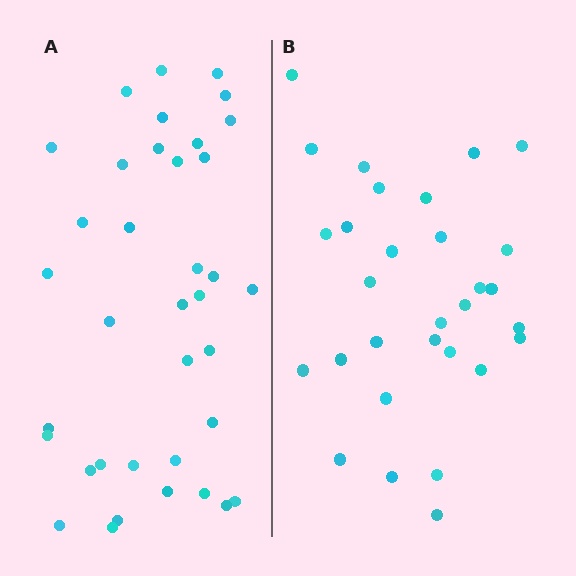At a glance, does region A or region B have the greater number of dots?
Region A (the left region) has more dots.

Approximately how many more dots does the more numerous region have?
Region A has roughly 8 or so more dots than region B.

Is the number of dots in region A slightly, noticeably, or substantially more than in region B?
Region A has only slightly more — the two regions are fairly close. The ratio is roughly 1.2 to 1.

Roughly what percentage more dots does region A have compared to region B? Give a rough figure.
About 25% more.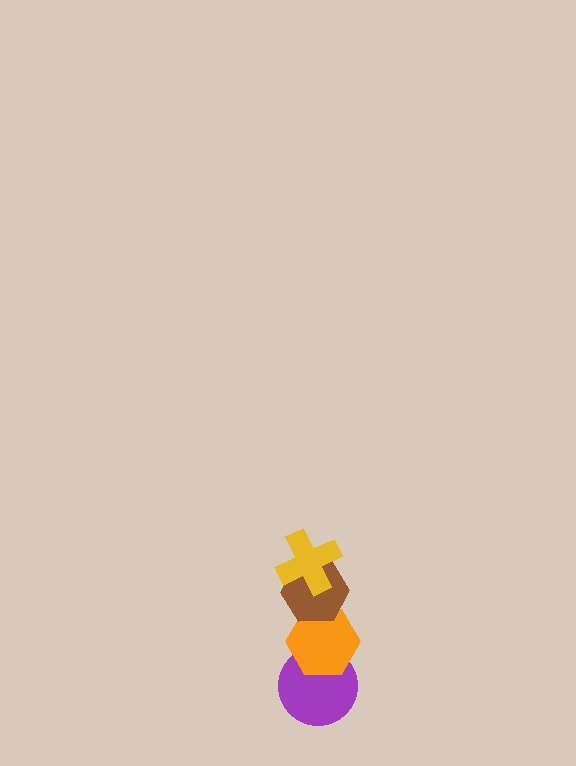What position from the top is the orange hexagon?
The orange hexagon is 3rd from the top.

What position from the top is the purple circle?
The purple circle is 4th from the top.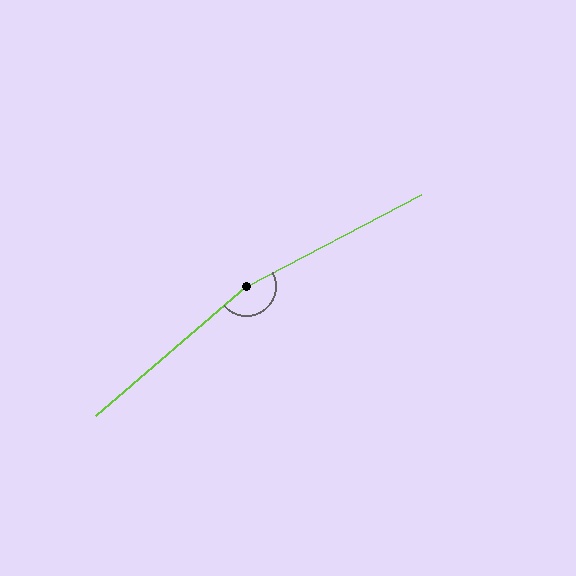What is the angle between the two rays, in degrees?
Approximately 167 degrees.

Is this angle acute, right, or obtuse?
It is obtuse.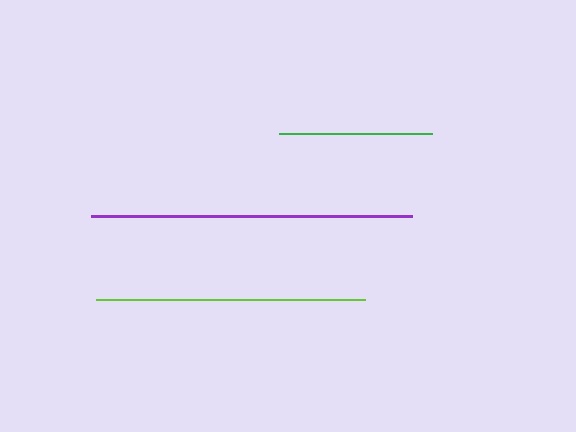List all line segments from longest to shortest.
From longest to shortest: purple, lime, green.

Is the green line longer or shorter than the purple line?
The purple line is longer than the green line.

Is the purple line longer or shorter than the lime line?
The purple line is longer than the lime line.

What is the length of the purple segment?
The purple segment is approximately 320 pixels long.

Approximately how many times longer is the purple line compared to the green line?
The purple line is approximately 2.1 times the length of the green line.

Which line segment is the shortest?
The green line is the shortest at approximately 154 pixels.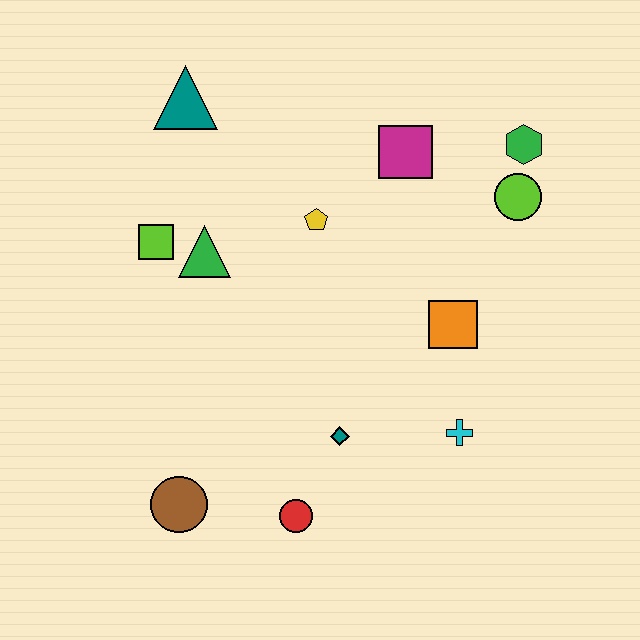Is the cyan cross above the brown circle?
Yes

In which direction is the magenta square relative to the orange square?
The magenta square is above the orange square.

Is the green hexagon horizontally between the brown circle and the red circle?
No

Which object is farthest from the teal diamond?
The teal triangle is farthest from the teal diamond.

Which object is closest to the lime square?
The green triangle is closest to the lime square.